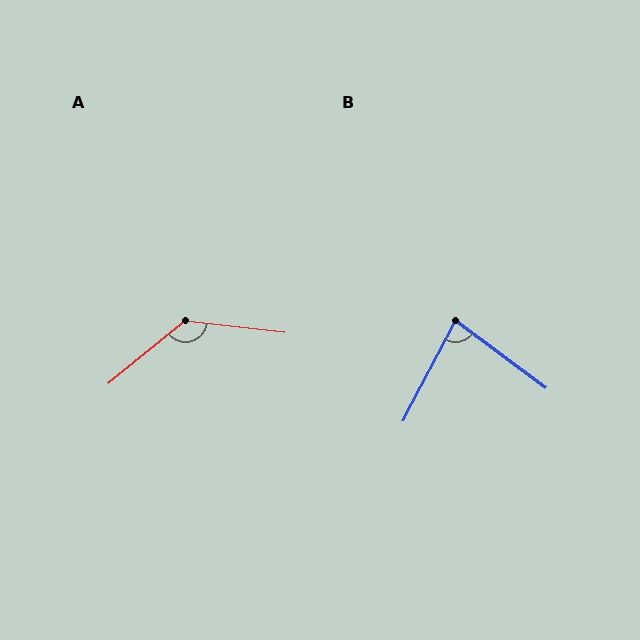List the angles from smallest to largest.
B (81°), A (134°).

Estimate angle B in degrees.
Approximately 81 degrees.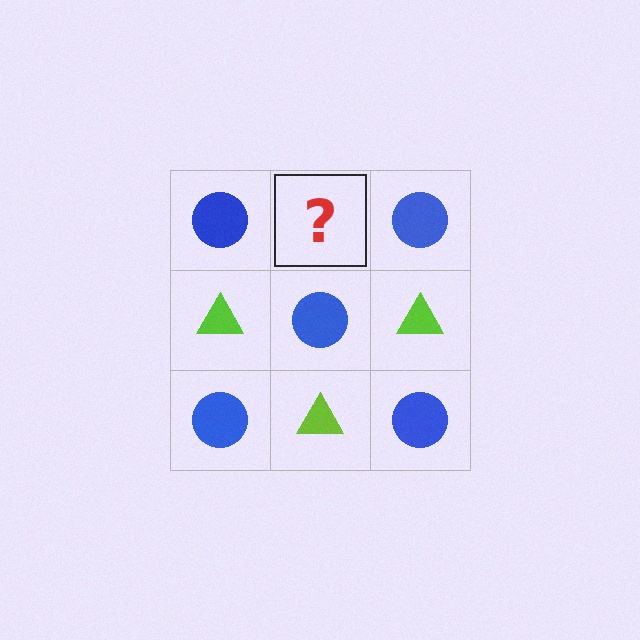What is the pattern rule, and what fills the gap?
The rule is that it alternates blue circle and lime triangle in a checkerboard pattern. The gap should be filled with a lime triangle.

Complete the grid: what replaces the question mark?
The question mark should be replaced with a lime triangle.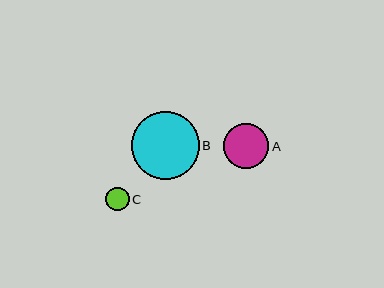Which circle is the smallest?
Circle C is the smallest with a size of approximately 24 pixels.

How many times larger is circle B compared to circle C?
Circle B is approximately 2.9 times the size of circle C.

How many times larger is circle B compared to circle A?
Circle B is approximately 1.5 times the size of circle A.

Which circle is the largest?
Circle B is the largest with a size of approximately 68 pixels.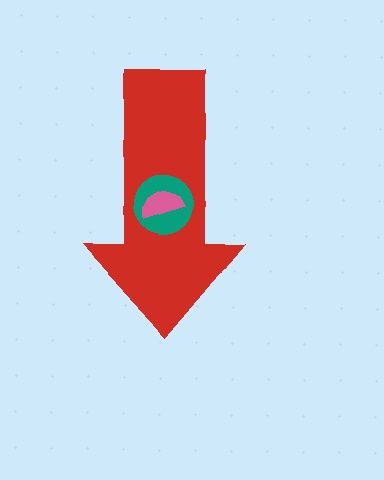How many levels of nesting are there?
3.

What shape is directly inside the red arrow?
The teal circle.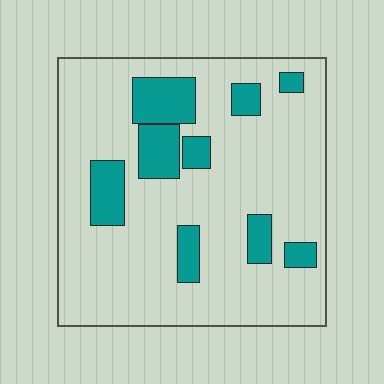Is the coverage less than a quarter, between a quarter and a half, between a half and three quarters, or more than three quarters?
Less than a quarter.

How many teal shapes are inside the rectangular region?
9.